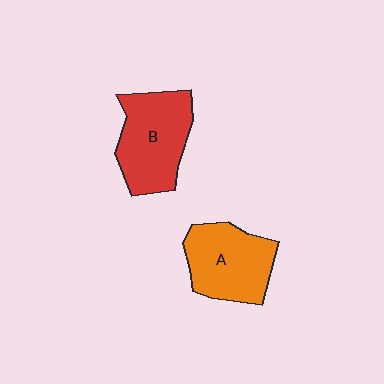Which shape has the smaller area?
Shape A (orange).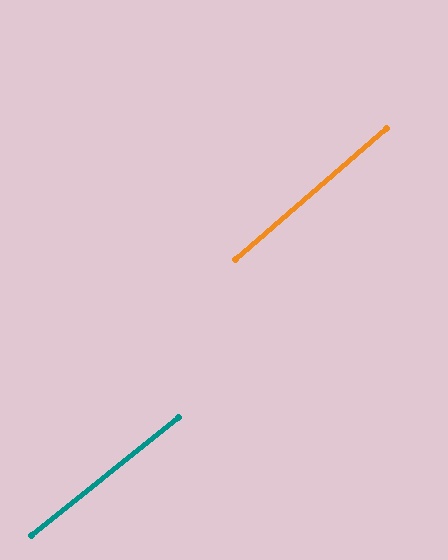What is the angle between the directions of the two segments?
Approximately 2 degrees.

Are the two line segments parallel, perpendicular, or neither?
Parallel — their directions differ by only 2.0°.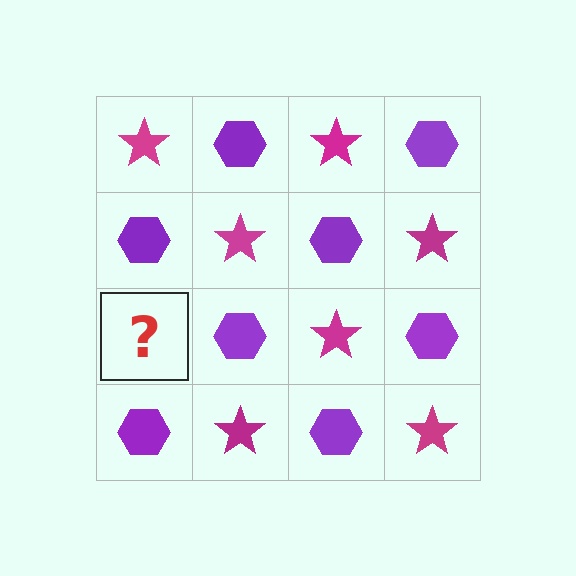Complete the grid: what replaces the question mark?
The question mark should be replaced with a magenta star.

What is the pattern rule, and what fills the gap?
The rule is that it alternates magenta star and purple hexagon in a checkerboard pattern. The gap should be filled with a magenta star.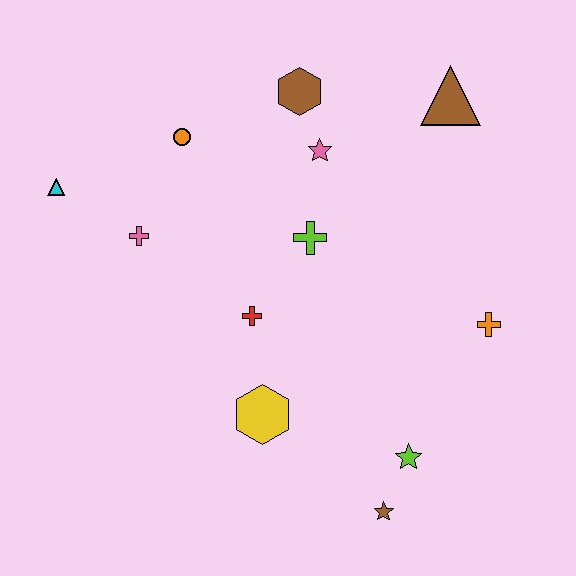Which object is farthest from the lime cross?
The brown star is farthest from the lime cross.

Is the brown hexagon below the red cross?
No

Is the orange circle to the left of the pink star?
Yes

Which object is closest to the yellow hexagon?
The red cross is closest to the yellow hexagon.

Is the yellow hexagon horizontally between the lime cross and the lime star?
No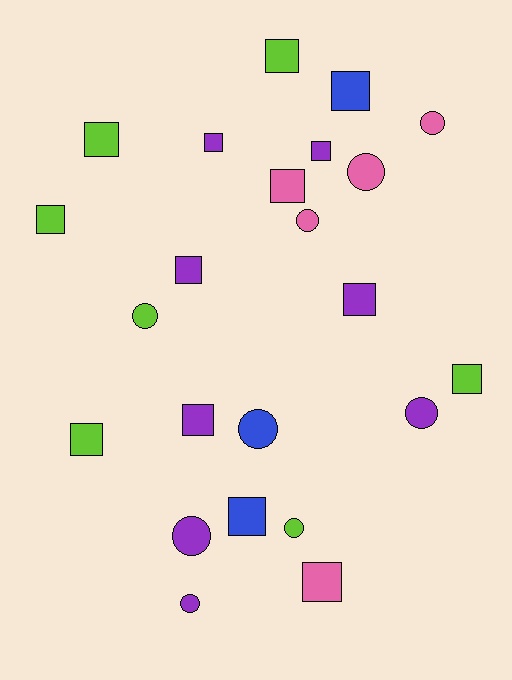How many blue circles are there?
There is 1 blue circle.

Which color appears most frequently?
Purple, with 8 objects.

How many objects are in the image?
There are 23 objects.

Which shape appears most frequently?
Square, with 14 objects.